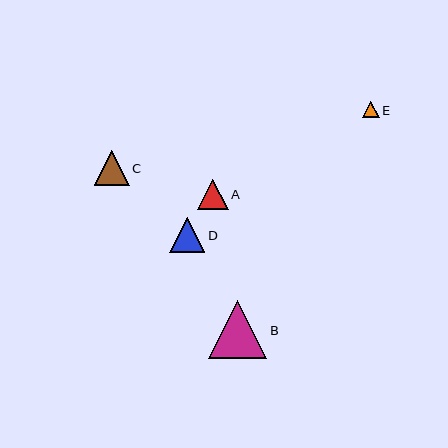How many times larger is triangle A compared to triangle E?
Triangle A is approximately 1.8 times the size of triangle E.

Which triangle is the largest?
Triangle B is the largest with a size of approximately 58 pixels.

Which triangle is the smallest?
Triangle E is the smallest with a size of approximately 17 pixels.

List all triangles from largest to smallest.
From largest to smallest: B, C, D, A, E.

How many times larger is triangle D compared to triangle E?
Triangle D is approximately 2.1 times the size of triangle E.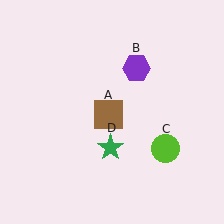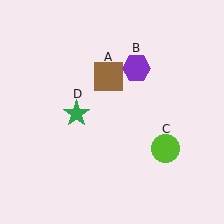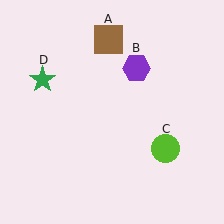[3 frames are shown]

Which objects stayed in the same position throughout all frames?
Purple hexagon (object B) and lime circle (object C) remained stationary.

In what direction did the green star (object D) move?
The green star (object D) moved up and to the left.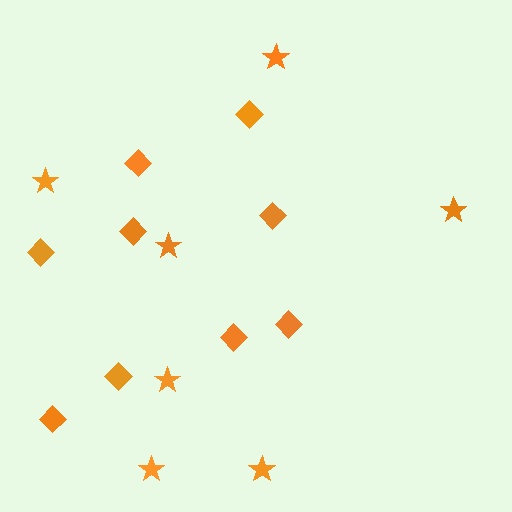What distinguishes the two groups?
There are 2 groups: one group of diamonds (9) and one group of stars (7).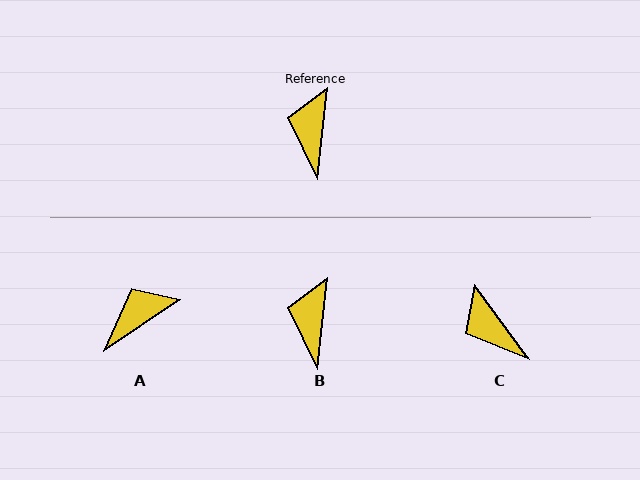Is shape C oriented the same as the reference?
No, it is off by about 42 degrees.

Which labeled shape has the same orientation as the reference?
B.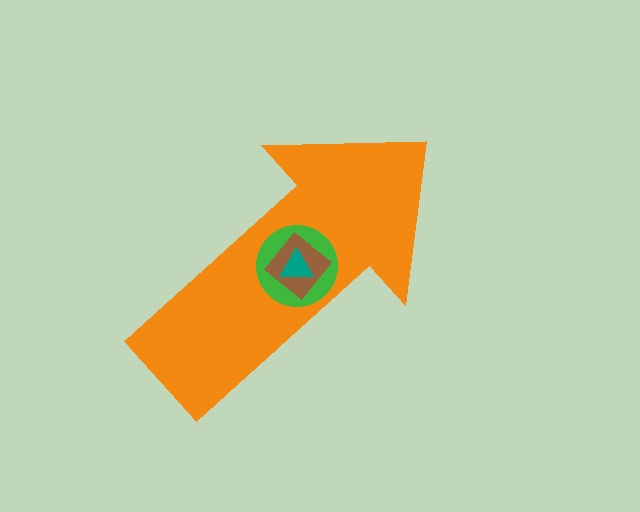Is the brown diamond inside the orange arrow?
Yes.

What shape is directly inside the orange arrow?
The green circle.